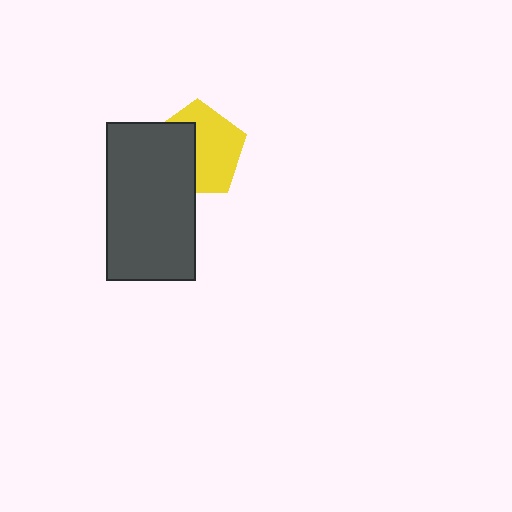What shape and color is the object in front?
The object in front is a dark gray rectangle.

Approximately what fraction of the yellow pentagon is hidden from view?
Roughly 43% of the yellow pentagon is hidden behind the dark gray rectangle.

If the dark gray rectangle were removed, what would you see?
You would see the complete yellow pentagon.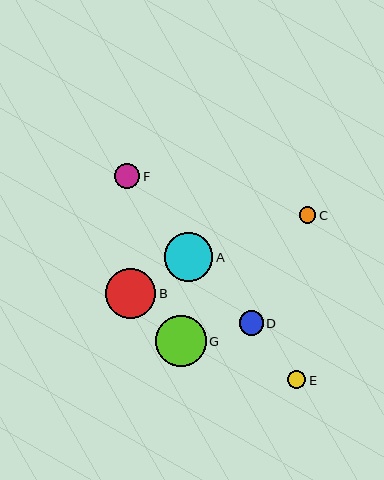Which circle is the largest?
Circle B is the largest with a size of approximately 51 pixels.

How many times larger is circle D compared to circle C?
Circle D is approximately 1.4 times the size of circle C.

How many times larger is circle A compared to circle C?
Circle A is approximately 2.9 times the size of circle C.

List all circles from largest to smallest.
From largest to smallest: B, G, A, F, D, E, C.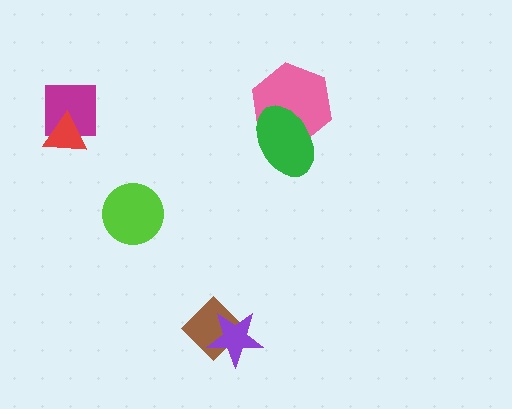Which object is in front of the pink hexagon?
The green ellipse is in front of the pink hexagon.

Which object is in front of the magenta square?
The red triangle is in front of the magenta square.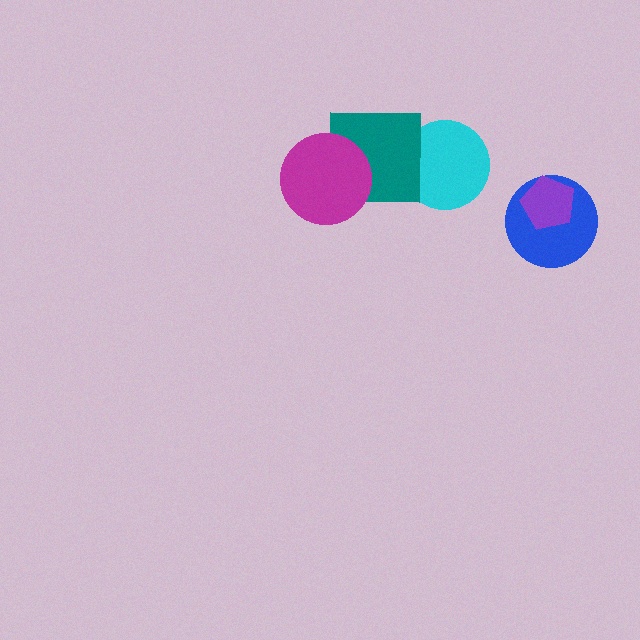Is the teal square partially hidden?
Yes, it is partially covered by another shape.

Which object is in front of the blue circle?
The purple pentagon is in front of the blue circle.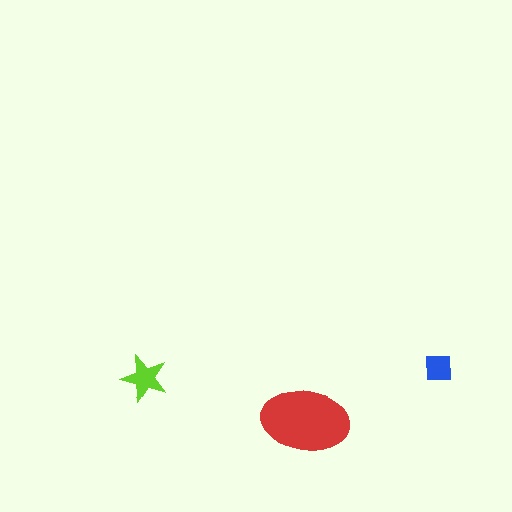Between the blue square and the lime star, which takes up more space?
The lime star.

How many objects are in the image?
There are 3 objects in the image.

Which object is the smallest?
The blue square.